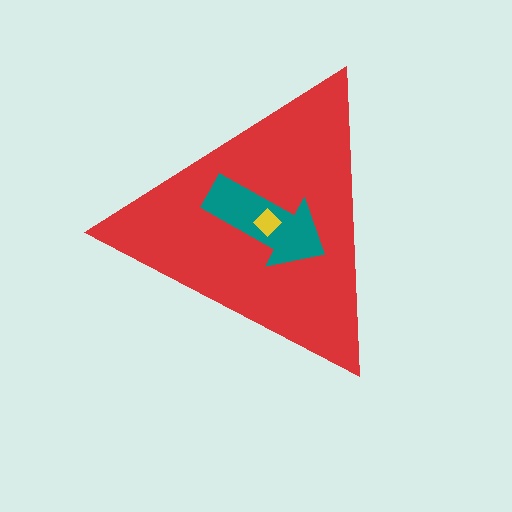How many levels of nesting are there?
3.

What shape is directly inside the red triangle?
The teal arrow.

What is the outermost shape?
The red triangle.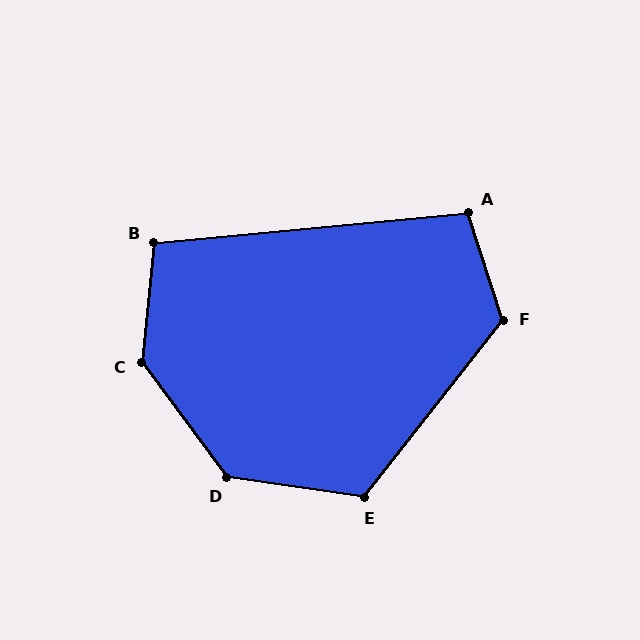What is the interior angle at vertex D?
Approximately 135 degrees (obtuse).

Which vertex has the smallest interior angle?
B, at approximately 101 degrees.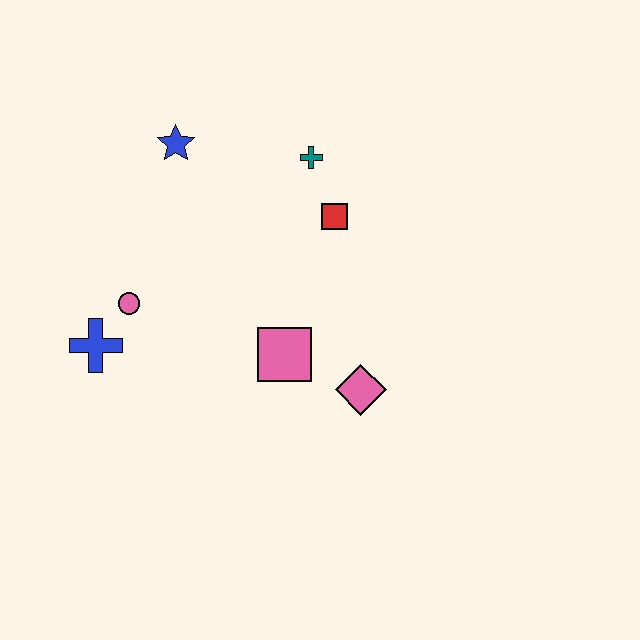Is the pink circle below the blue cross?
No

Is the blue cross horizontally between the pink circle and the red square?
No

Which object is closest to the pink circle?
The blue cross is closest to the pink circle.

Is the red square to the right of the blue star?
Yes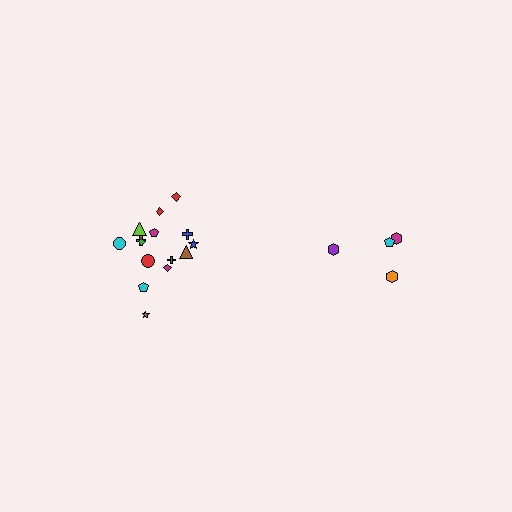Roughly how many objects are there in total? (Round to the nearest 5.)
Roughly 20 objects in total.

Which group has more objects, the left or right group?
The left group.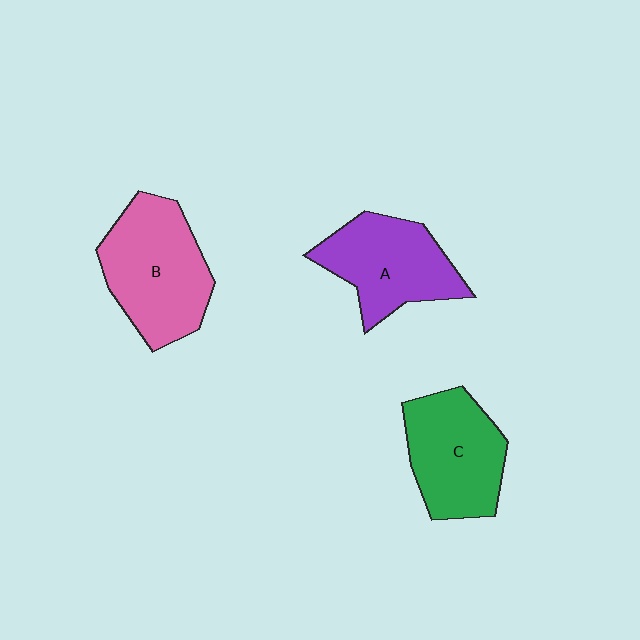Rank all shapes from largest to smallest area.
From largest to smallest: B (pink), C (green), A (purple).